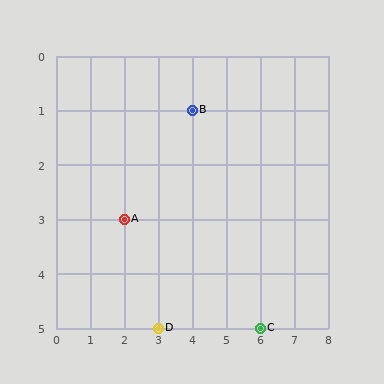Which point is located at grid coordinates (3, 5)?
Point D is at (3, 5).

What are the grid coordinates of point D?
Point D is at grid coordinates (3, 5).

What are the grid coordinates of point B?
Point B is at grid coordinates (4, 1).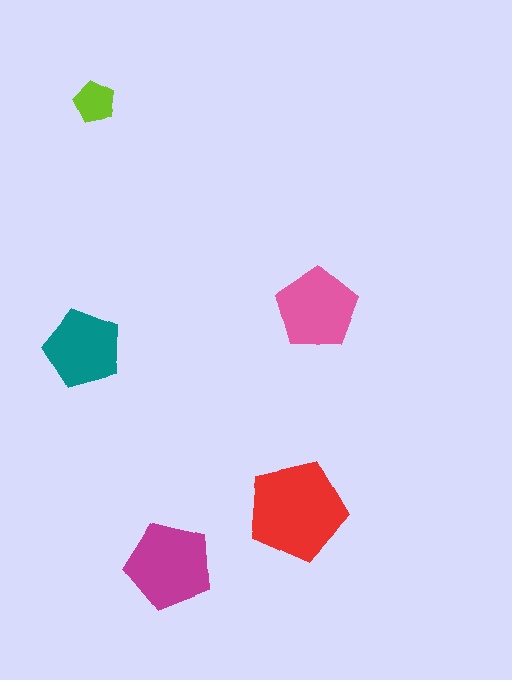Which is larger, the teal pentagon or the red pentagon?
The red one.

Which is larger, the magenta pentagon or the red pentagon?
The red one.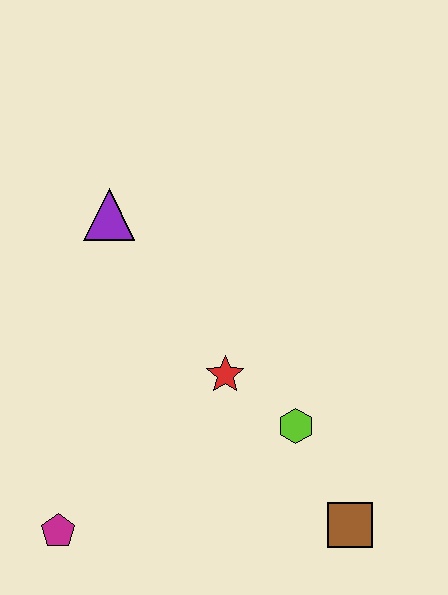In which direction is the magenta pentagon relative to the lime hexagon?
The magenta pentagon is to the left of the lime hexagon.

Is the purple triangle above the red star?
Yes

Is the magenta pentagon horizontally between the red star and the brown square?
No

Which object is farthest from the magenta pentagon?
The purple triangle is farthest from the magenta pentagon.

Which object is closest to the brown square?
The lime hexagon is closest to the brown square.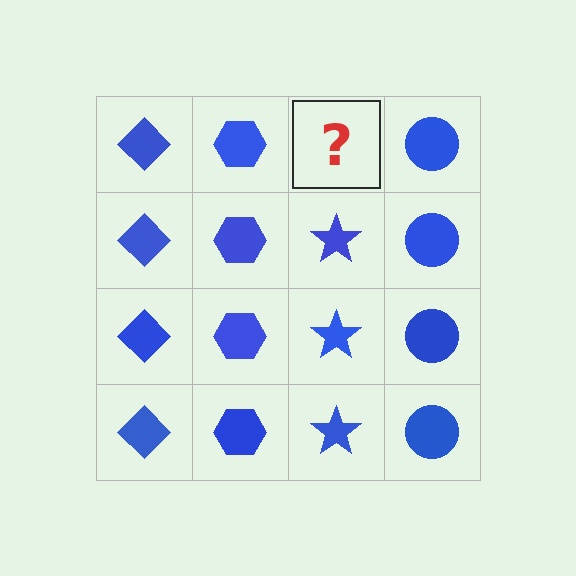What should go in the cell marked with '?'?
The missing cell should contain a blue star.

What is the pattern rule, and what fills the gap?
The rule is that each column has a consistent shape. The gap should be filled with a blue star.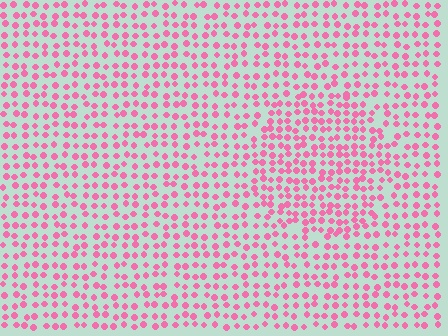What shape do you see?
I see a circle.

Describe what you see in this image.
The image contains small pink elements arranged at two different densities. A circle-shaped region is visible where the elements are more densely packed than the surrounding area.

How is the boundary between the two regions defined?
The boundary is defined by a change in element density (approximately 1.4x ratio). All elements are the same color, size, and shape.